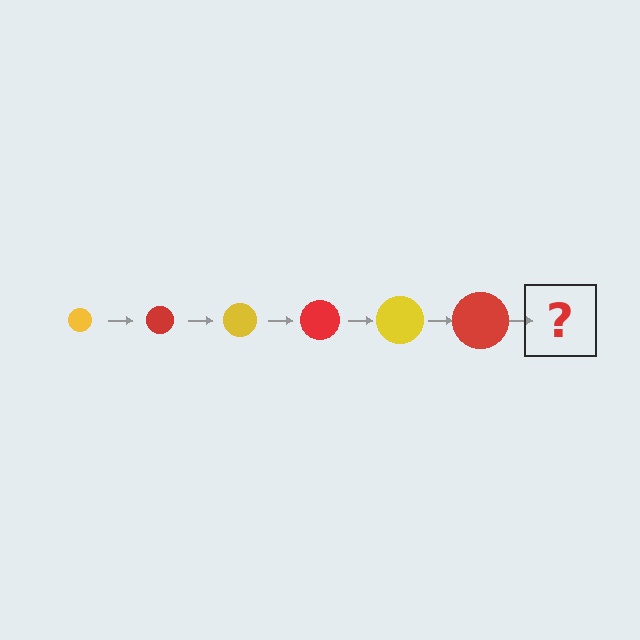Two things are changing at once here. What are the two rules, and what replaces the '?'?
The two rules are that the circle grows larger each step and the color cycles through yellow and red. The '?' should be a yellow circle, larger than the previous one.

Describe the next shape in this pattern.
It should be a yellow circle, larger than the previous one.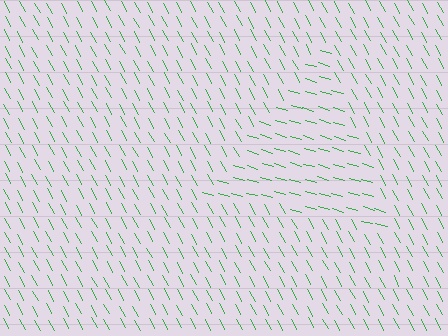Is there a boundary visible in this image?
Yes, there is a texture boundary formed by a change in line orientation.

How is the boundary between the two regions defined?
The boundary is defined purely by a change in line orientation (approximately 45 degrees difference). All lines are the same color and thickness.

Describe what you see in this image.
The image is filled with small green line segments. A triangle region in the image has lines oriented differently from the surrounding lines, creating a visible texture boundary.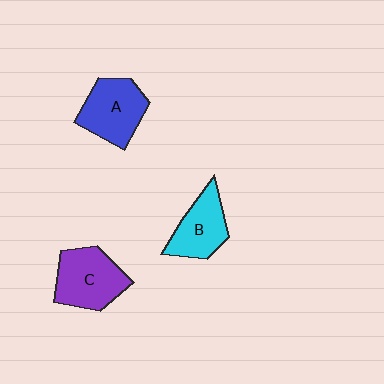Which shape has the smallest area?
Shape B (cyan).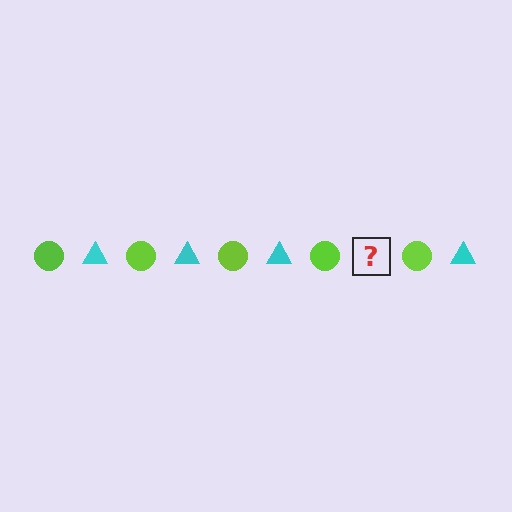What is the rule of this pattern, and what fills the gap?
The rule is that the pattern alternates between lime circle and cyan triangle. The gap should be filled with a cyan triangle.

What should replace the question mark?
The question mark should be replaced with a cyan triangle.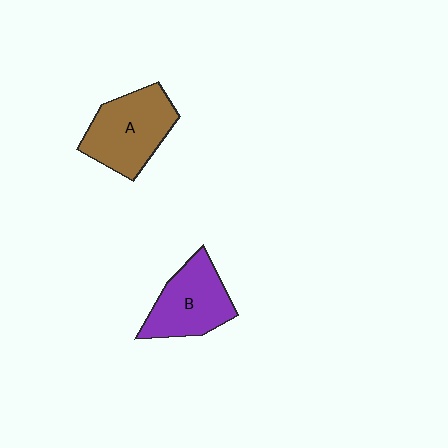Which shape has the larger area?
Shape A (brown).